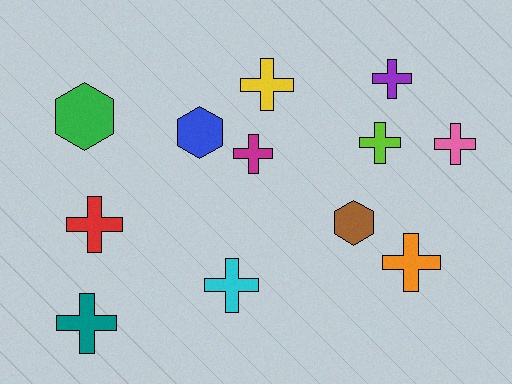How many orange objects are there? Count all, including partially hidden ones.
There is 1 orange object.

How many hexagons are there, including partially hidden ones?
There are 3 hexagons.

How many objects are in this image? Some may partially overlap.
There are 12 objects.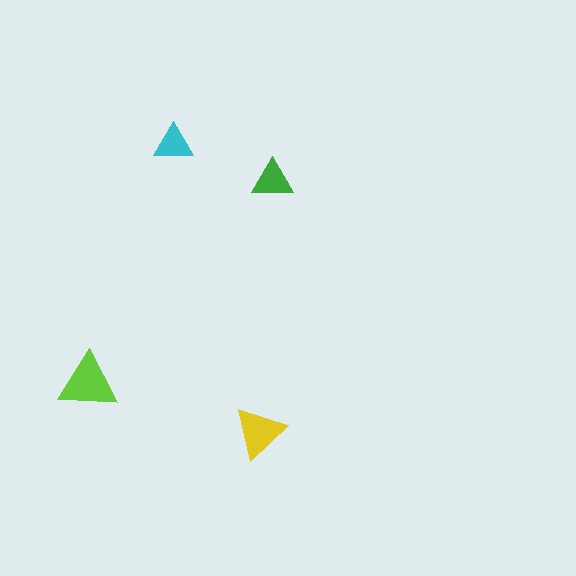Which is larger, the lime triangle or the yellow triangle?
The lime one.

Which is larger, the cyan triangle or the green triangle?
The green one.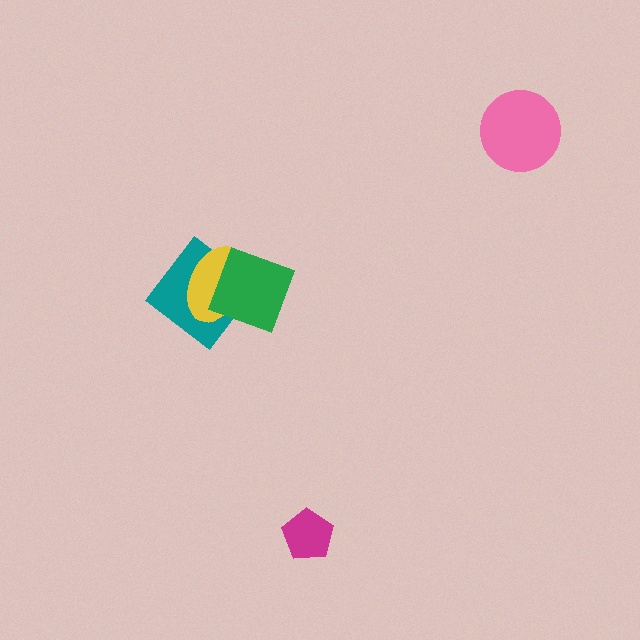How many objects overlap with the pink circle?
0 objects overlap with the pink circle.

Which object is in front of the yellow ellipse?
The green square is in front of the yellow ellipse.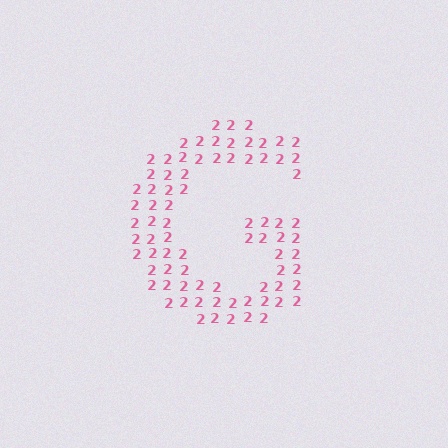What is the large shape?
The large shape is the letter G.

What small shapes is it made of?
It is made of small digit 2's.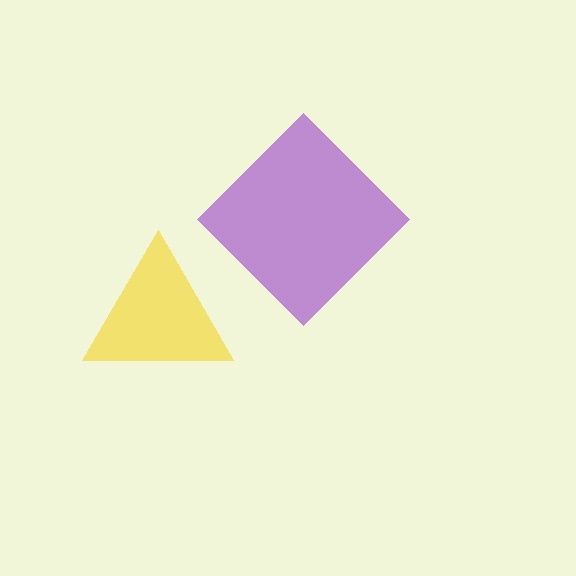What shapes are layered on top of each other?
The layered shapes are: a yellow triangle, a purple diamond.